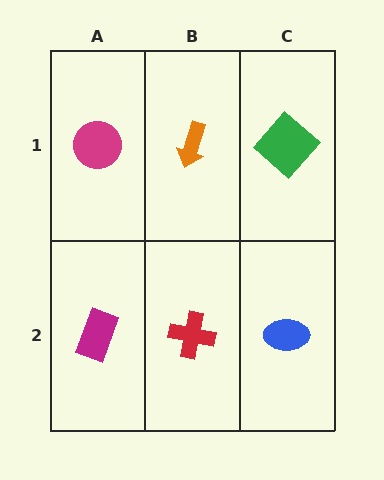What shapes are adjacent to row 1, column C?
A blue ellipse (row 2, column C), an orange arrow (row 1, column B).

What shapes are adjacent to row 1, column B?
A red cross (row 2, column B), a magenta circle (row 1, column A), a green diamond (row 1, column C).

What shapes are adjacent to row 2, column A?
A magenta circle (row 1, column A), a red cross (row 2, column B).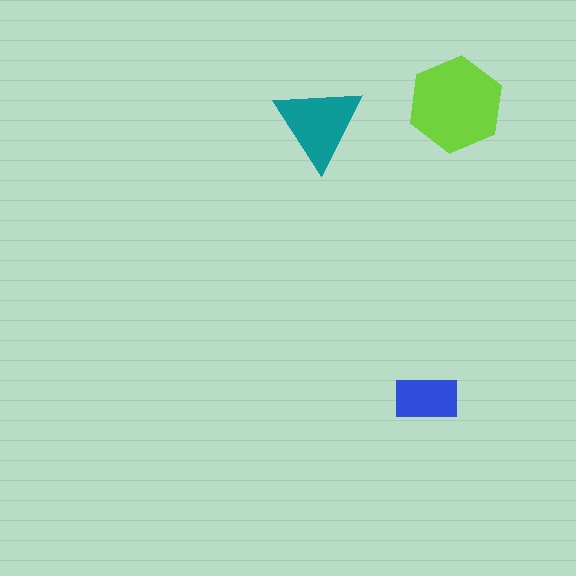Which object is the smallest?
The blue rectangle.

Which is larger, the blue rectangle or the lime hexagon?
The lime hexagon.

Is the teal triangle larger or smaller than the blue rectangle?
Larger.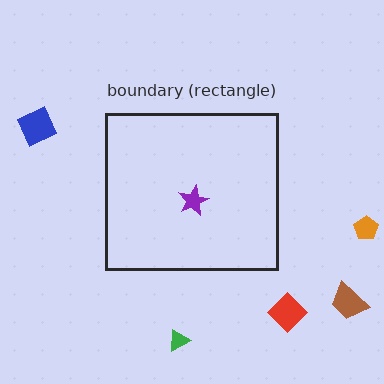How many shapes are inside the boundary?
1 inside, 5 outside.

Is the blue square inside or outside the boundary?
Outside.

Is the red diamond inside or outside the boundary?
Outside.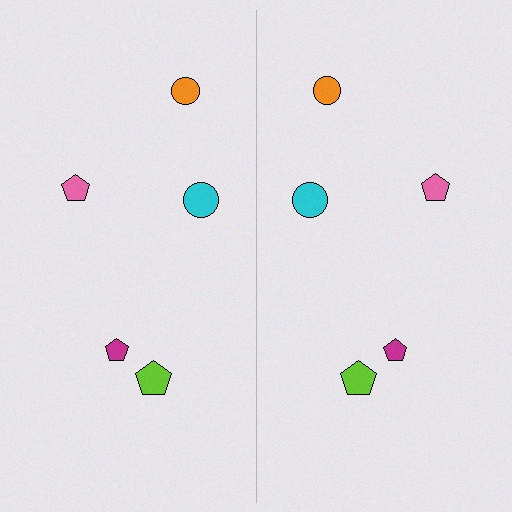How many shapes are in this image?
There are 10 shapes in this image.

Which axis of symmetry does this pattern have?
The pattern has a vertical axis of symmetry running through the center of the image.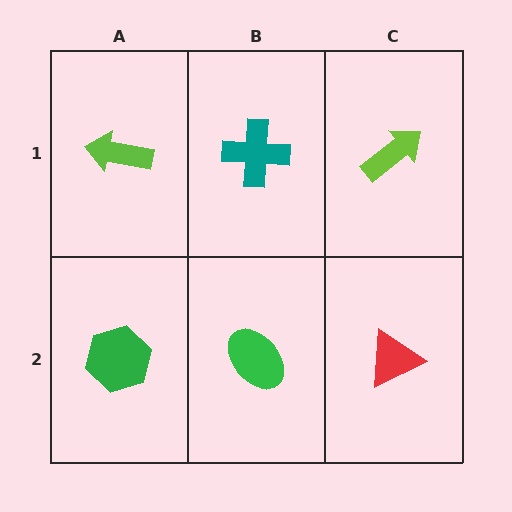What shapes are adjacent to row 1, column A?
A green hexagon (row 2, column A), a teal cross (row 1, column B).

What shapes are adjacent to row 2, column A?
A lime arrow (row 1, column A), a green ellipse (row 2, column B).